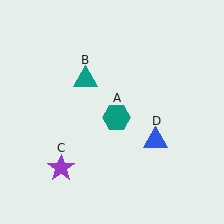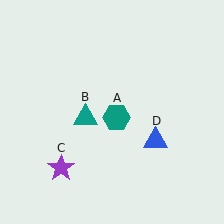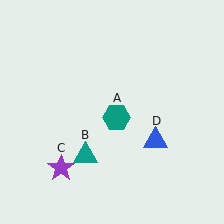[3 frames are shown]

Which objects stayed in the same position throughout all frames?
Teal hexagon (object A) and purple star (object C) and blue triangle (object D) remained stationary.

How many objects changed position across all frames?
1 object changed position: teal triangle (object B).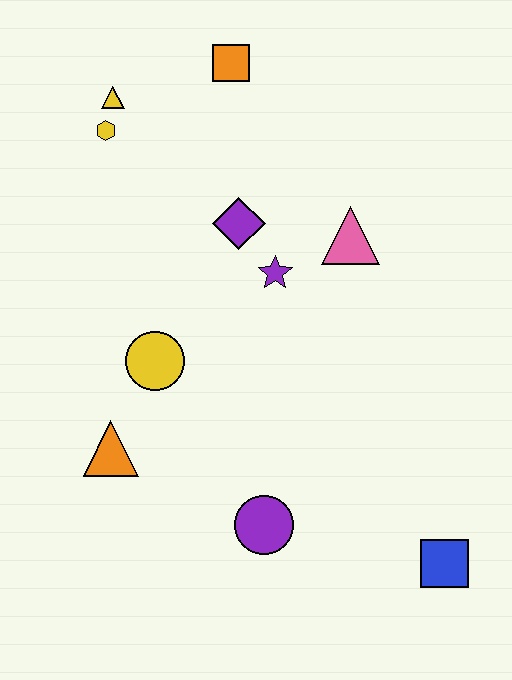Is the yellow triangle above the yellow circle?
Yes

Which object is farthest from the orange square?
The blue square is farthest from the orange square.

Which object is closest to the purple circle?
The orange triangle is closest to the purple circle.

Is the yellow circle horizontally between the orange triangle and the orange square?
Yes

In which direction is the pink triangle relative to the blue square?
The pink triangle is above the blue square.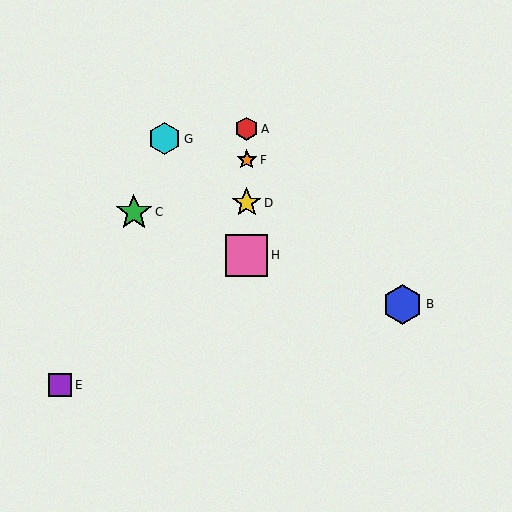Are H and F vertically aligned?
Yes, both are at x≈247.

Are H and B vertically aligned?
No, H is at x≈247 and B is at x≈402.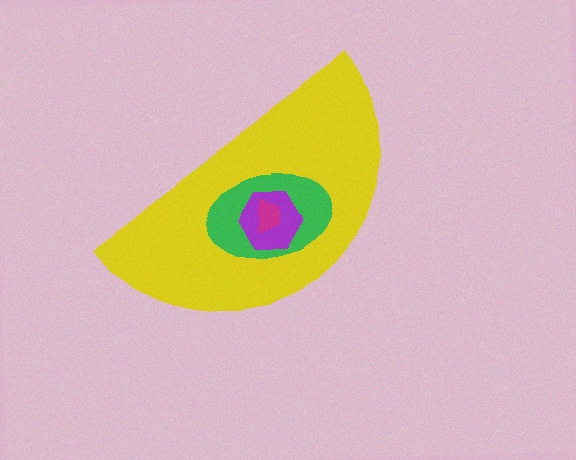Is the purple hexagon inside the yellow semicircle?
Yes.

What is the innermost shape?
The magenta trapezoid.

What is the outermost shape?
The yellow semicircle.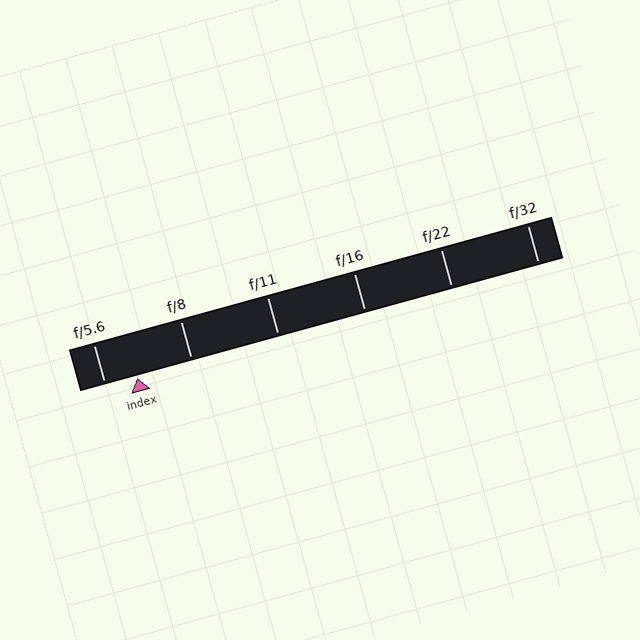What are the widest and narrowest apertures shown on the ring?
The widest aperture shown is f/5.6 and the narrowest is f/32.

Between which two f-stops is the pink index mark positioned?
The index mark is between f/5.6 and f/8.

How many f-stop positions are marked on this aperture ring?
There are 6 f-stop positions marked.